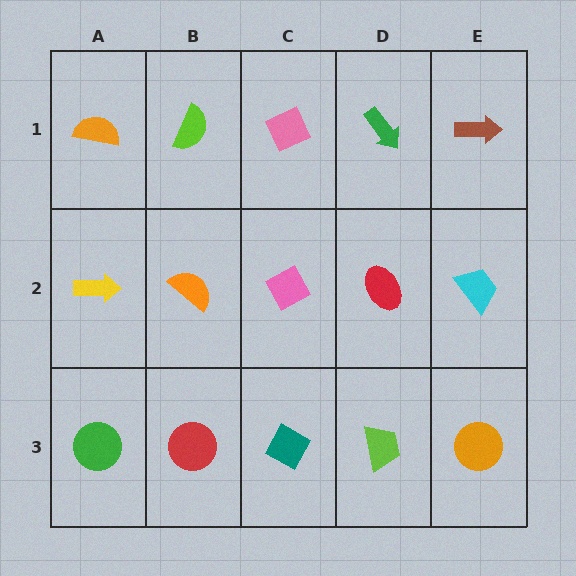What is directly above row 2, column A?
An orange semicircle.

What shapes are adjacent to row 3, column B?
An orange semicircle (row 2, column B), a green circle (row 3, column A), a teal diamond (row 3, column C).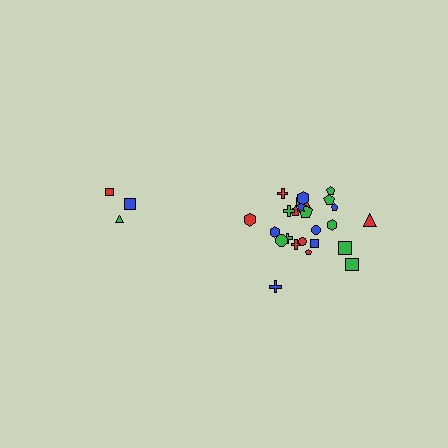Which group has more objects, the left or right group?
The right group.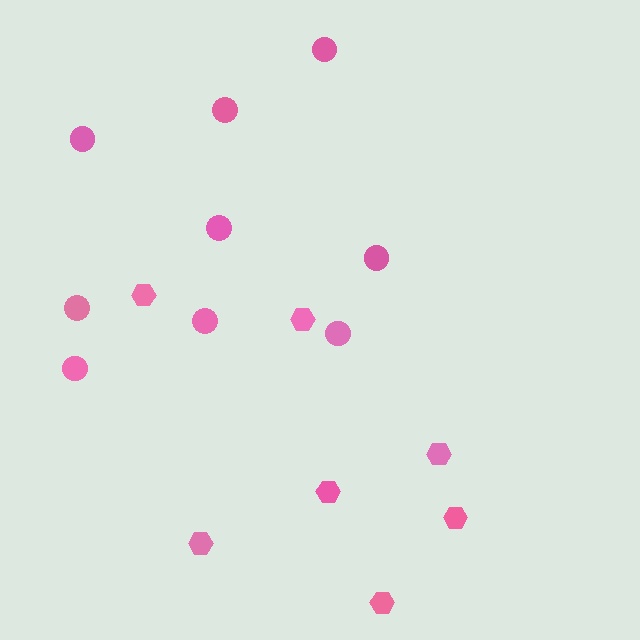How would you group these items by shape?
There are 2 groups: one group of hexagons (7) and one group of circles (9).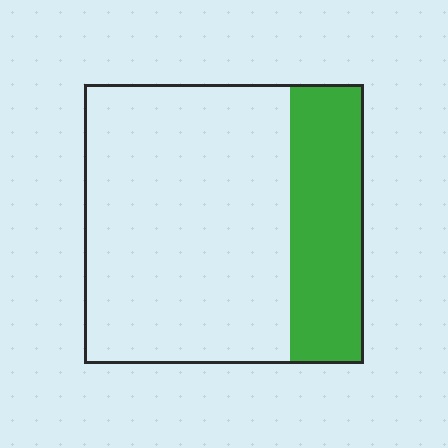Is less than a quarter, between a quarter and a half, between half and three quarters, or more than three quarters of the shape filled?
Between a quarter and a half.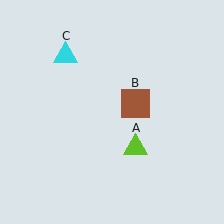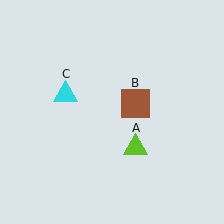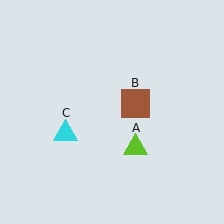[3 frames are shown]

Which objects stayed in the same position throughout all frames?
Lime triangle (object A) and brown square (object B) remained stationary.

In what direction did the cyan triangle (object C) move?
The cyan triangle (object C) moved down.